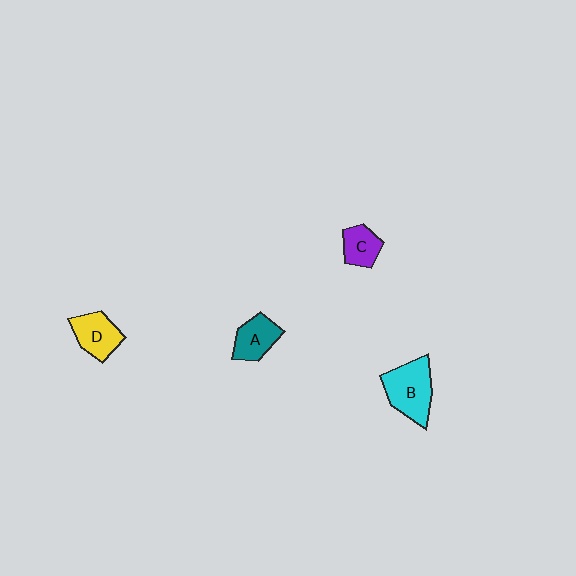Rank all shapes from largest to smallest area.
From largest to smallest: B (cyan), D (yellow), A (teal), C (purple).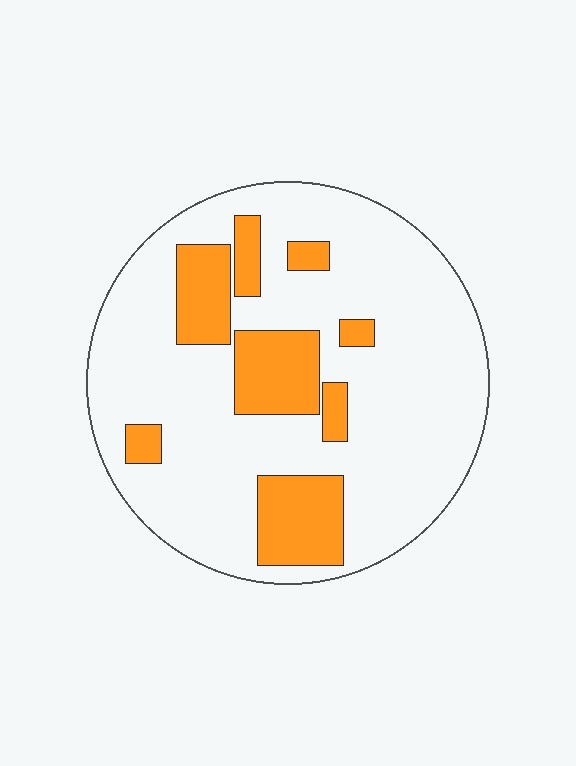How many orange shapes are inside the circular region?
8.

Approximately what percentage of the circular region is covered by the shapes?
Approximately 20%.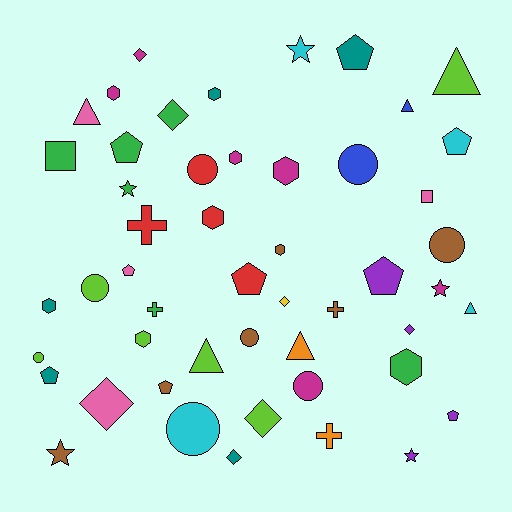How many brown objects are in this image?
There are 6 brown objects.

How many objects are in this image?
There are 50 objects.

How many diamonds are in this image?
There are 7 diamonds.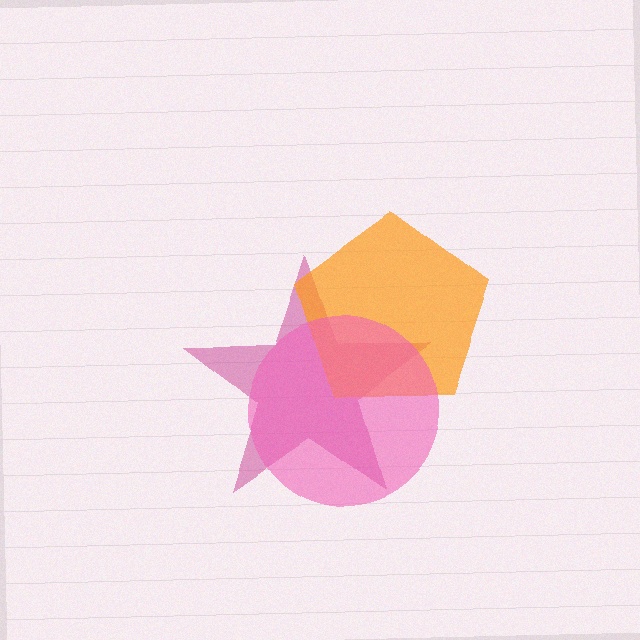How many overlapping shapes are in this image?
There are 3 overlapping shapes in the image.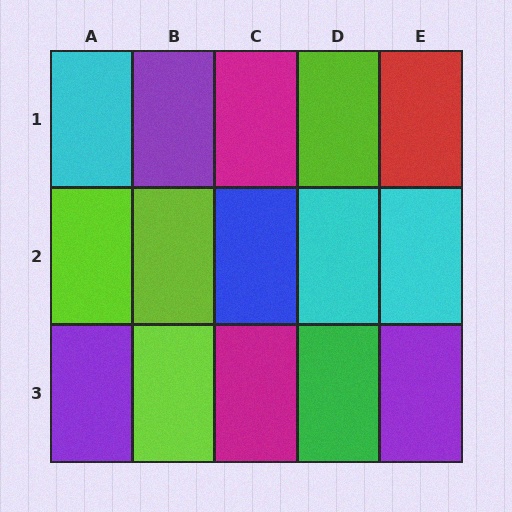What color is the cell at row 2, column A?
Lime.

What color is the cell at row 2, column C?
Blue.